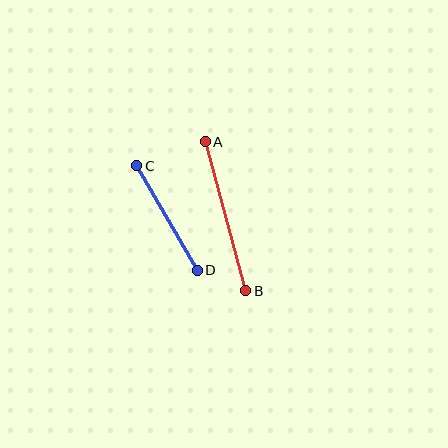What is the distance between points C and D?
The distance is approximately 121 pixels.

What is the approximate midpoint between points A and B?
The midpoint is at approximately (225, 216) pixels.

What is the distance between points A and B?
The distance is approximately 154 pixels.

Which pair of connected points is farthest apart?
Points A and B are farthest apart.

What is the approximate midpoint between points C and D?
The midpoint is at approximately (167, 218) pixels.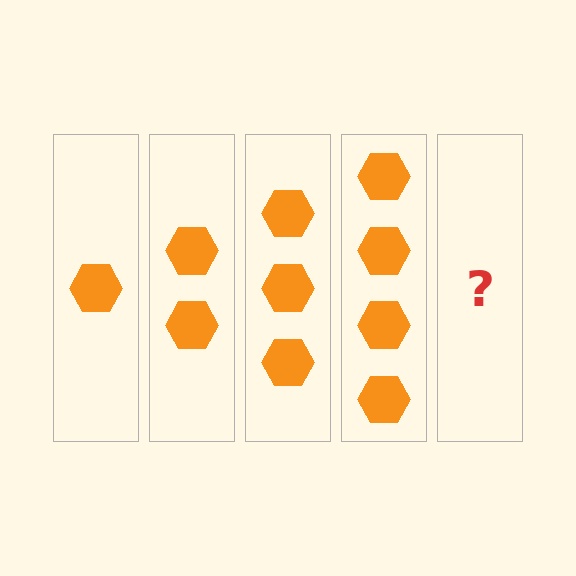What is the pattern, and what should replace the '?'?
The pattern is that each step adds one more hexagon. The '?' should be 5 hexagons.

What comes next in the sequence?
The next element should be 5 hexagons.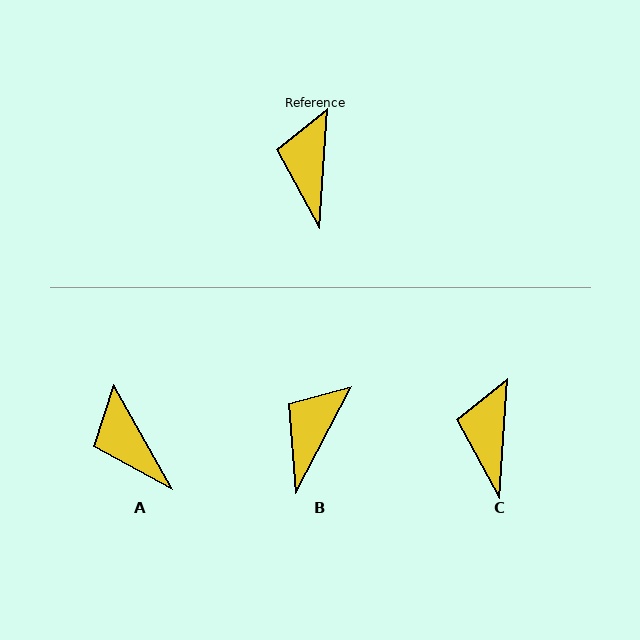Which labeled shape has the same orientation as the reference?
C.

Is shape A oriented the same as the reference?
No, it is off by about 33 degrees.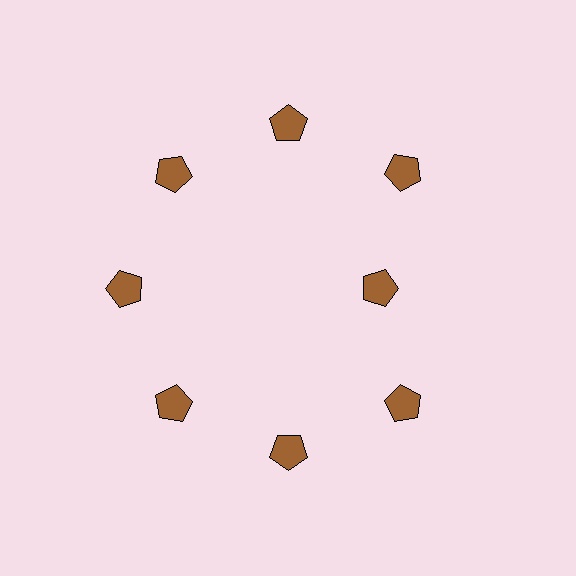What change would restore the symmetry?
The symmetry would be restored by moving it outward, back onto the ring so that all 8 pentagons sit at equal angles and equal distance from the center.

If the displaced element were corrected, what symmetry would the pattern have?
It would have 8-fold rotational symmetry — the pattern would map onto itself every 45 degrees.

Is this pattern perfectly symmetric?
No. The 8 brown pentagons are arranged in a ring, but one element near the 3 o'clock position is pulled inward toward the center, breaking the 8-fold rotational symmetry.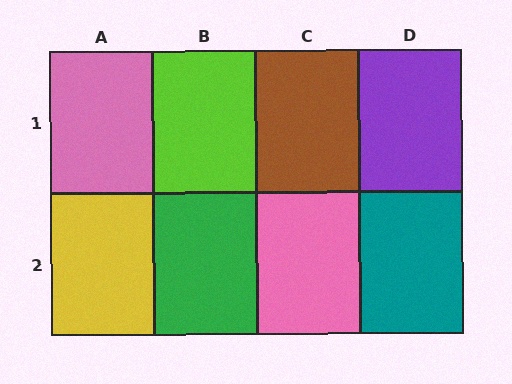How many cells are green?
1 cell is green.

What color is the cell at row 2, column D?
Teal.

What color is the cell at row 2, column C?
Pink.